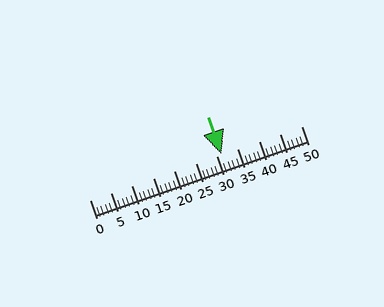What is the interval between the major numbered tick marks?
The major tick marks are spaced 5 units apart.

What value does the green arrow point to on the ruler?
The green arrow points to approximately 31.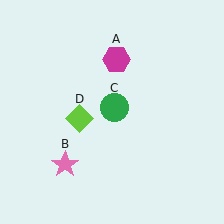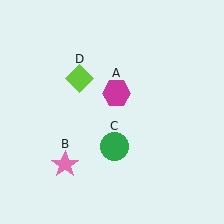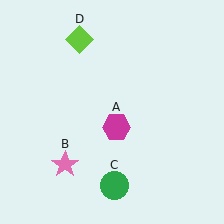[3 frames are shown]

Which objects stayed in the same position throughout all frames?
Pink star (object B) remained stationary.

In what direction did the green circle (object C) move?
The green circle (object C) moved down.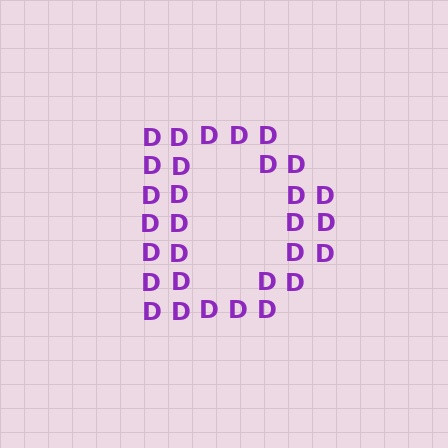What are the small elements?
The small elements are letter D's.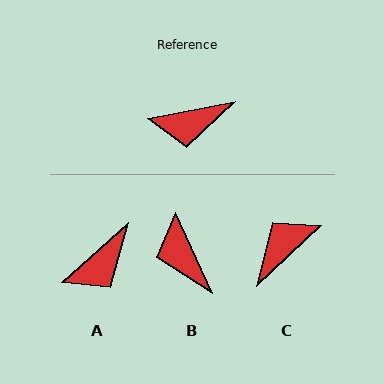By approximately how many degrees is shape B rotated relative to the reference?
Approximately 76 degrees clockwise.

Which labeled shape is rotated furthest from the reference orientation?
C, about 147 degrees away.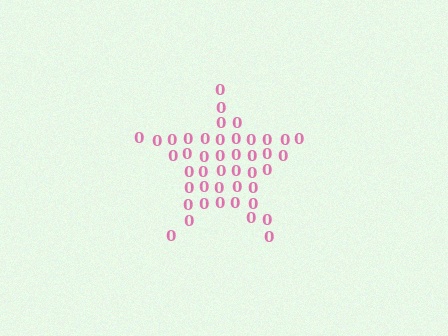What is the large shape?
The large shape is a star.